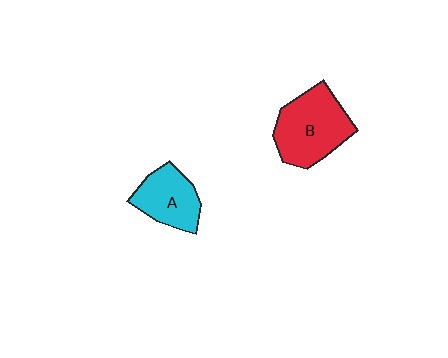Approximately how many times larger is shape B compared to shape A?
Approximately 1.4 times.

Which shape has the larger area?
Shape B (red).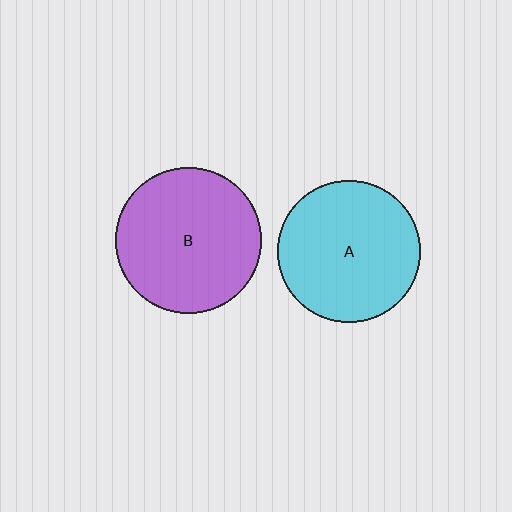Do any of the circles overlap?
No, none of the circles overlap.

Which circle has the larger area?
Circle B (purple).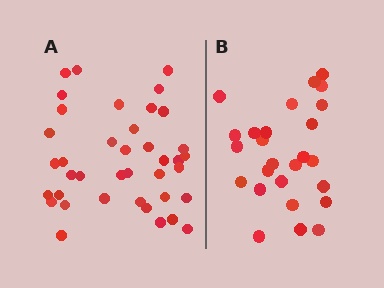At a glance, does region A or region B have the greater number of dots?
Region A (the left region) has more dots.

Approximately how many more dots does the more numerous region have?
Region A has approximately 15 more dots than region B.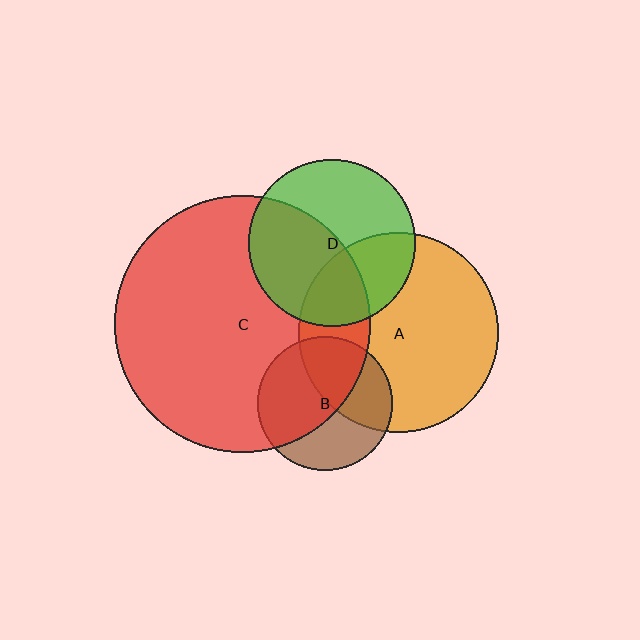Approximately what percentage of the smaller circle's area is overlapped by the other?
Approximately 40%.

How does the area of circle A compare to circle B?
Approximately 2.2 times.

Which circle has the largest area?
Circle C (red).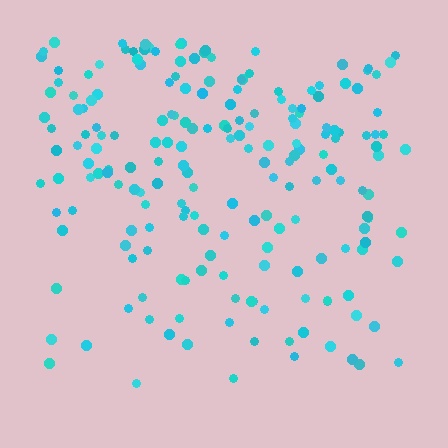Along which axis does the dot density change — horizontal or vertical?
Vertical.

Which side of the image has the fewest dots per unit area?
The bottom.